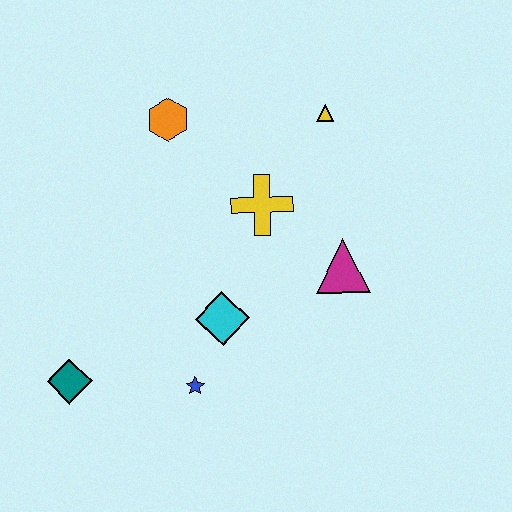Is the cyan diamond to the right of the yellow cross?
No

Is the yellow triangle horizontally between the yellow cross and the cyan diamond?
No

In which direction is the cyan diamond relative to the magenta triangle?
The cyan diamond is to the left of the magenta triangle.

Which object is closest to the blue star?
The cyan diamond is closest to the blue star.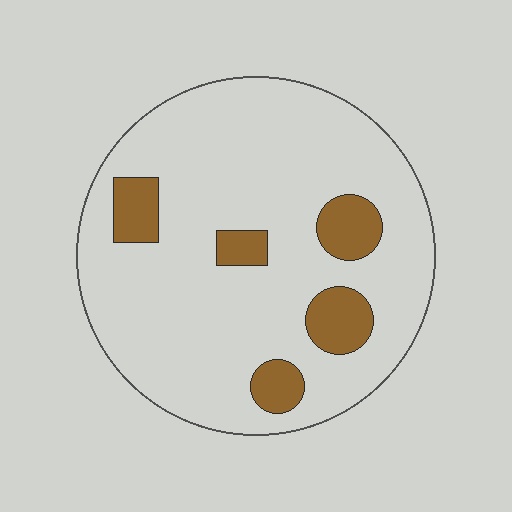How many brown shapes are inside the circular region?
5.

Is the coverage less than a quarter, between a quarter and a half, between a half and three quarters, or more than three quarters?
Less than a quarter.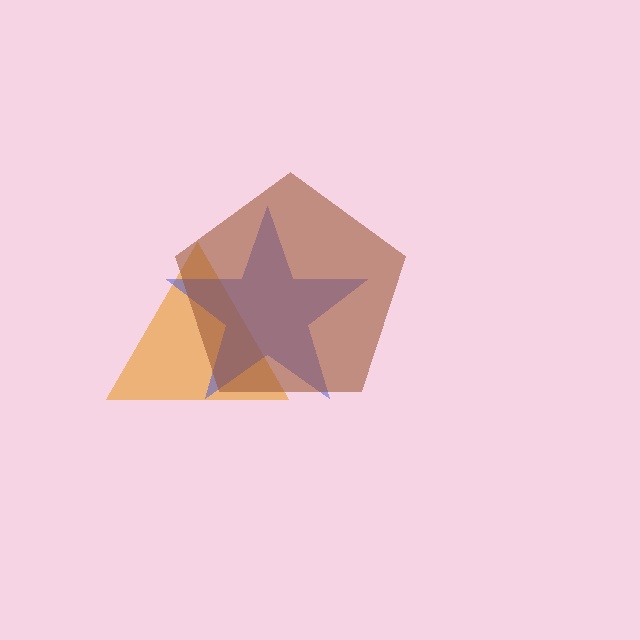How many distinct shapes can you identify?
There are 3 distinct shapes: an orange triangle, a blue star, a brown pentagon.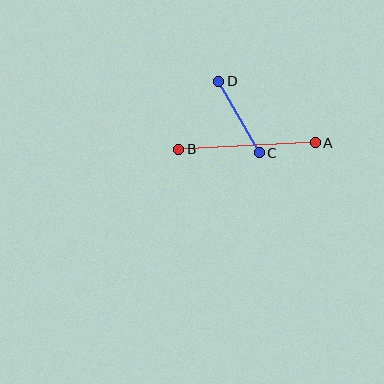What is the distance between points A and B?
The distance is approximately 137 pixels.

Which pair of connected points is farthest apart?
Points A and B are farthest apart.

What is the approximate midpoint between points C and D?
The midpoint is at approximately (239, 117) pixels.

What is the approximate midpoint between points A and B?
The midpoint is at approximately (247, 146) pixels.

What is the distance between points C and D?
The distance is approximately 82 pixels.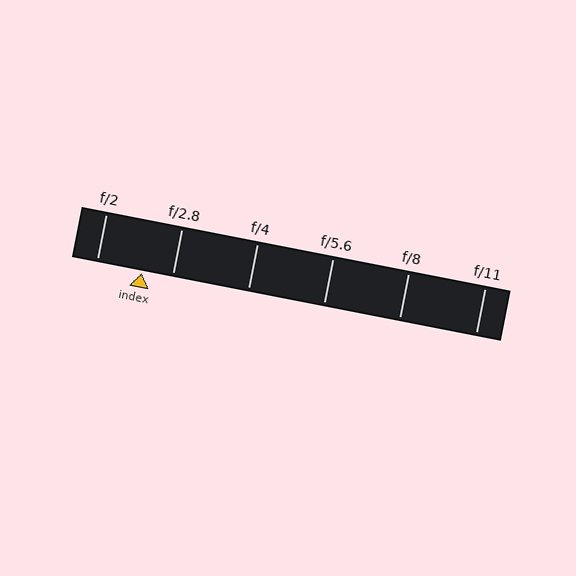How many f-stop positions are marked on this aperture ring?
There are 6 f-stop positions marked.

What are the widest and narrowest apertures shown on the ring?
The widest aperture shown is f/2 and the narrowest is f/11.